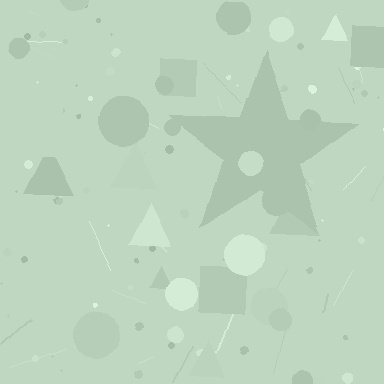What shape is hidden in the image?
A star is hidden in the image.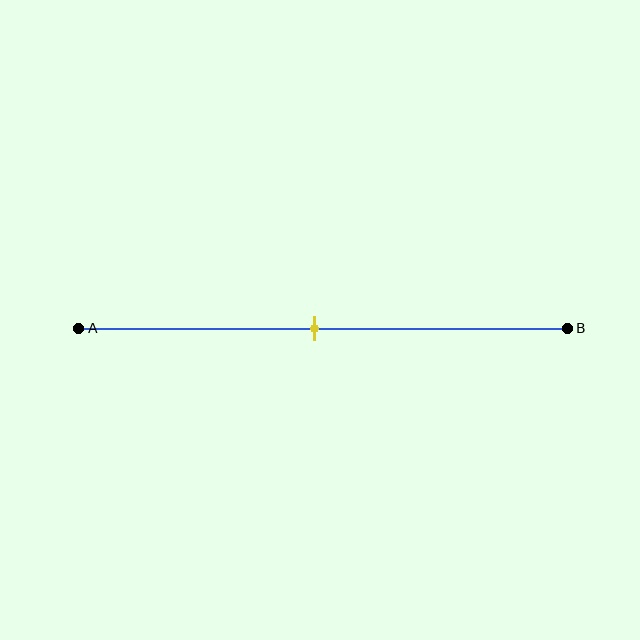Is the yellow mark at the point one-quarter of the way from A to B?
No, the mark is at about 50% from A, not at the 25% one-quarter point.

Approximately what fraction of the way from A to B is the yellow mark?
The yellow mark is approximately 50% of the way from A to B.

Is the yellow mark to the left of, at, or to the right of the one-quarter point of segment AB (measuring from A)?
The yellow mark is to the right of the one-quarter point of segment AB.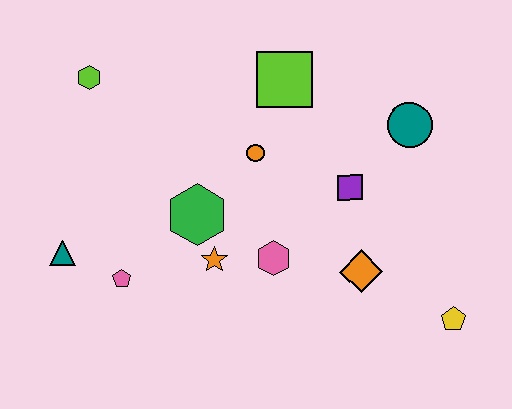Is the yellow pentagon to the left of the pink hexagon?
No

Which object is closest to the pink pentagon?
The teal triangle is closest to the pink pentagon.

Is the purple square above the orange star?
Yes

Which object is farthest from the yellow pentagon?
The lime hexagon is farthest from the yellow pentagon.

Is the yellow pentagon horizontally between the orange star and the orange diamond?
No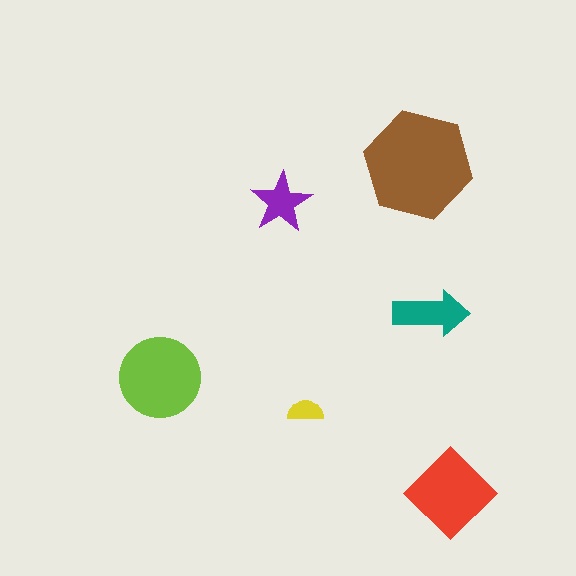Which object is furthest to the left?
The lime circle is leftmost.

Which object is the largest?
The brown hexagon.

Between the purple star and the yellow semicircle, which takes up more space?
The purple star.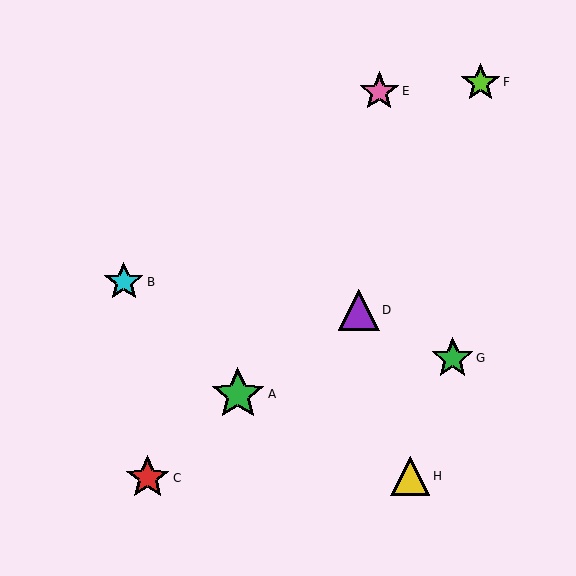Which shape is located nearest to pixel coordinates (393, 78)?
The pink star (labeled E) at (379, 91) is nearest to that location.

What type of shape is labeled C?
Shape C is a red star.